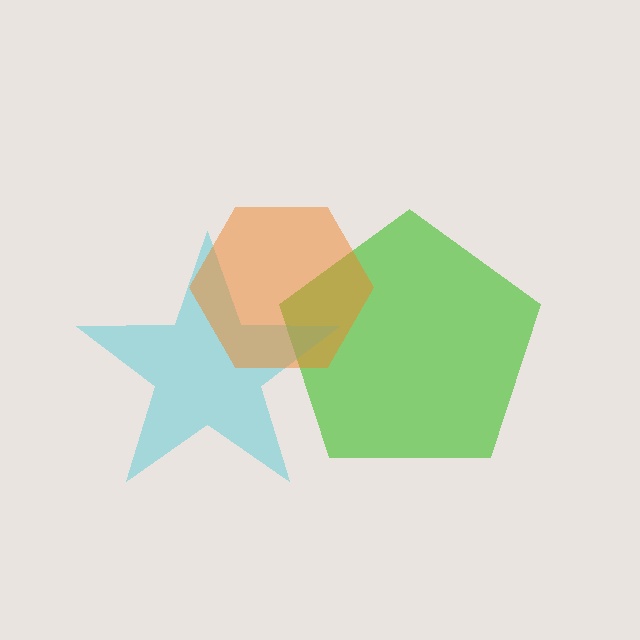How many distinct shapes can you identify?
There are 3 distinct shapes: a lime pentagon, a cyan star, an orange hexagon.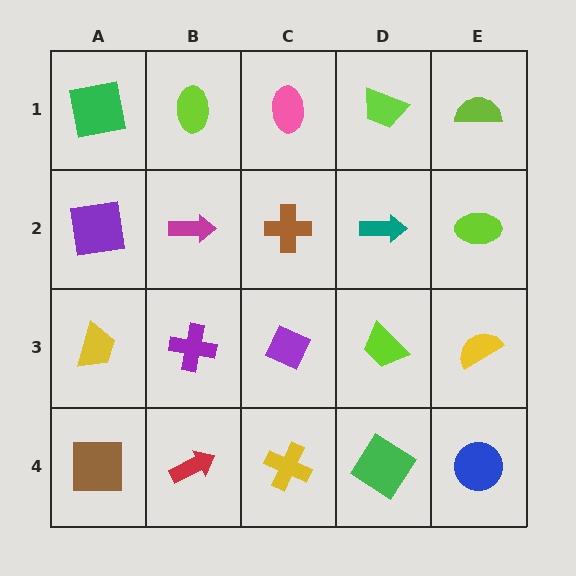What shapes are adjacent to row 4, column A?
A yellow trapezoid (row 3, column A), a red arrow (row 4, column B).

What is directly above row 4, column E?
A yellow semicircle.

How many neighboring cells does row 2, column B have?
4.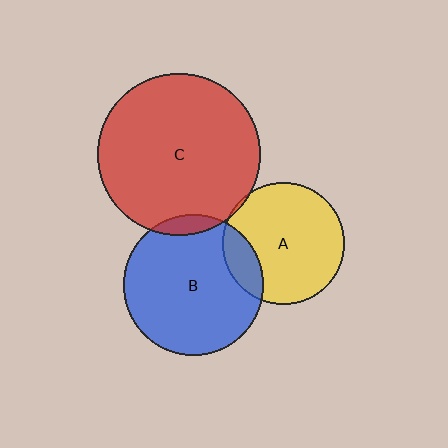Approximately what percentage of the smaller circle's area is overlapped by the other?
Approximately 5%.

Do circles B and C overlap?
Yes.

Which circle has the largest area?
Circle C (red).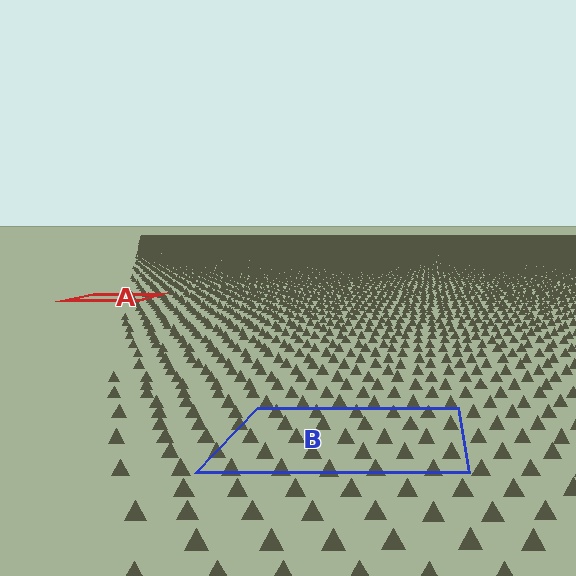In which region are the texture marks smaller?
The texture marks are smaller in region A, because it is farther away.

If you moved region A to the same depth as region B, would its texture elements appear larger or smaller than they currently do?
They would appear larger. At a closer depth, the same texture elements are projected at a bigger on-screen size.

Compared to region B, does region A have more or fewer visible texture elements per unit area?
Region A has more texture elements per unit area — they are packed more densely because it is farther away.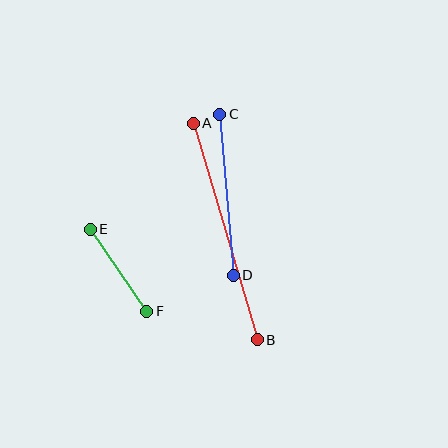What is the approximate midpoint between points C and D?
The midpoint is at approximately (226, 195) pixels.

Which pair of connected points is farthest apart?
Points A and B are farthest apart.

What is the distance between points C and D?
The distance is approximately 162 pixels.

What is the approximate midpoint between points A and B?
The midpoint is at approximately (225, 231) pixels.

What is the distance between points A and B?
The distance is approximately 226 pixels.